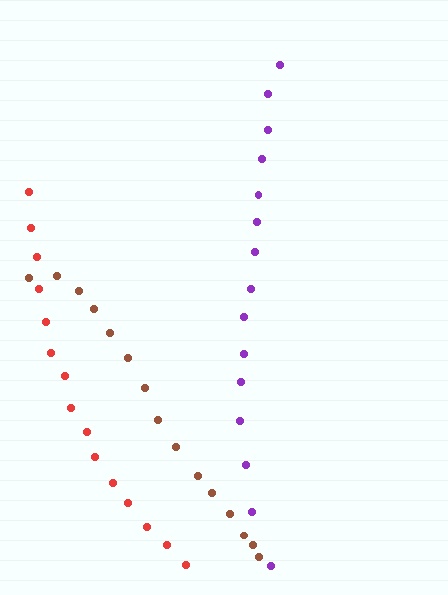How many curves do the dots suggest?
There are 3 distinct paths.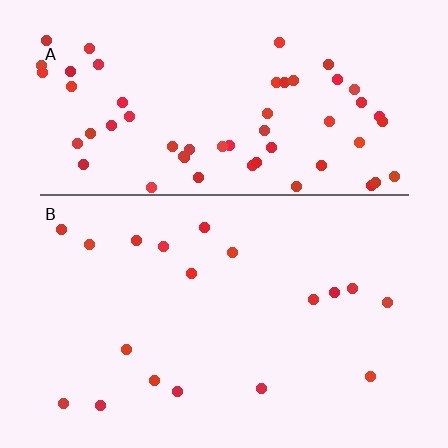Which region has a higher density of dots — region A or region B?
A (the top).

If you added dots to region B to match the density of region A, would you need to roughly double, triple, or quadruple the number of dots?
Approximately triple.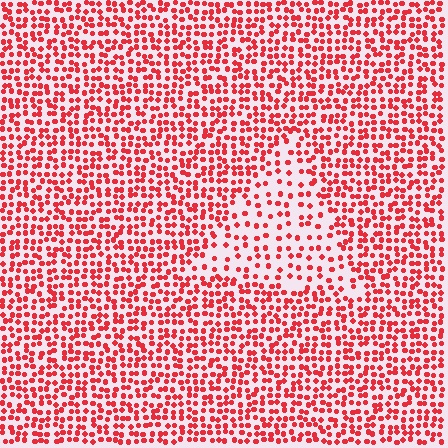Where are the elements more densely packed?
The elements are more densely packed outside the triangle boundary.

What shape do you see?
I see a triangle.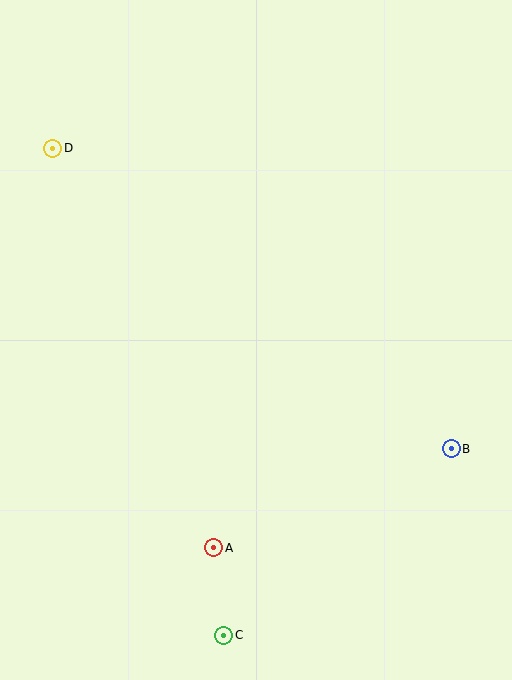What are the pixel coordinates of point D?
Point D is at (53, 148).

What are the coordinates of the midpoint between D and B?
The midpoint between D and B is at (252, 298).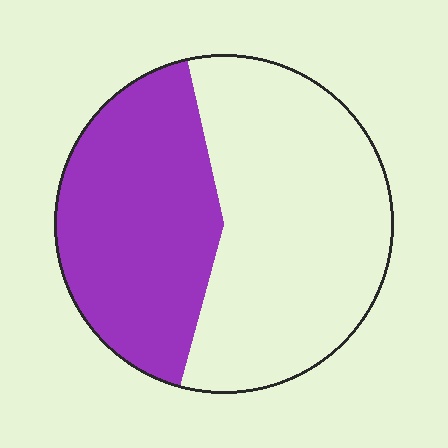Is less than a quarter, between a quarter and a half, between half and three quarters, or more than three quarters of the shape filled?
Between a quarter and a half.